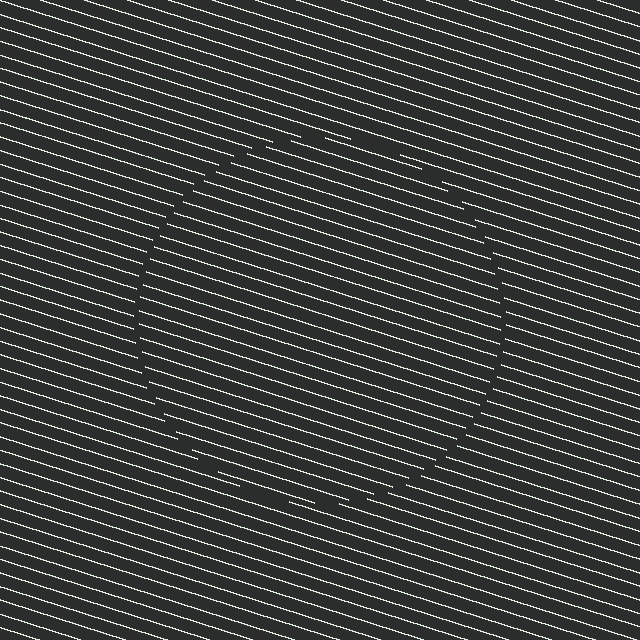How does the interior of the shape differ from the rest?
The interior of the shape contains the same grating, shifted by half a period — the contour is defined by the phase discontinuity where line-ends from the inner and outer gratings abut.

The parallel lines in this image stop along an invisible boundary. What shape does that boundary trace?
An illusory circle. The interior of the shape contains the same grating, shifted by half a period — the contour is defined by the phase discontinuity where line-ends from the inner and outer gratings abut.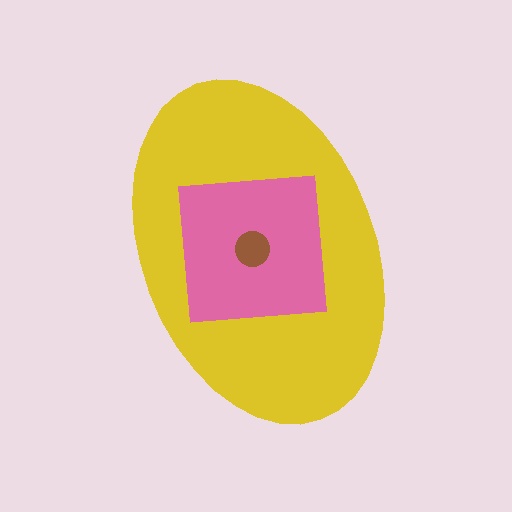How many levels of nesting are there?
3.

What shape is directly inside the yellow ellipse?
The pink square.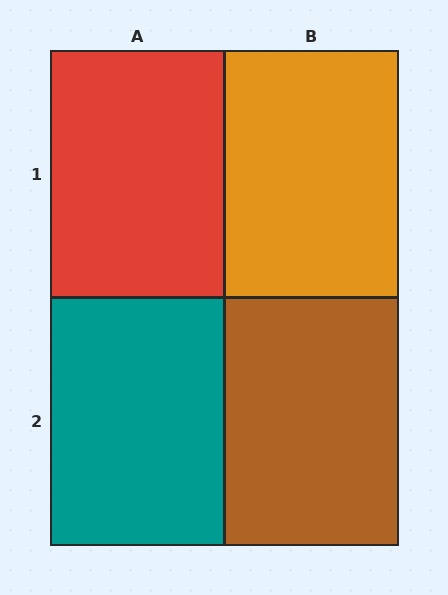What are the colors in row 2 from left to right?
Teal, brown.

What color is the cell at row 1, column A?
Red.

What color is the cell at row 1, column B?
Orange.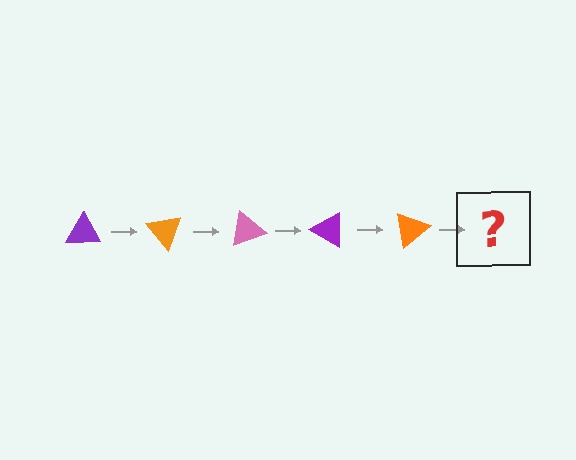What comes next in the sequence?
The next element should be a pink triangle, rotated 250 degrees from the start.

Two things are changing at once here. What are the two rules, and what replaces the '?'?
The two rules are that it rotates 50 degrees each step and the color cycles through purple, orange, and pink. The '?' should be a pink triangle, rotated 250 degrees from the start.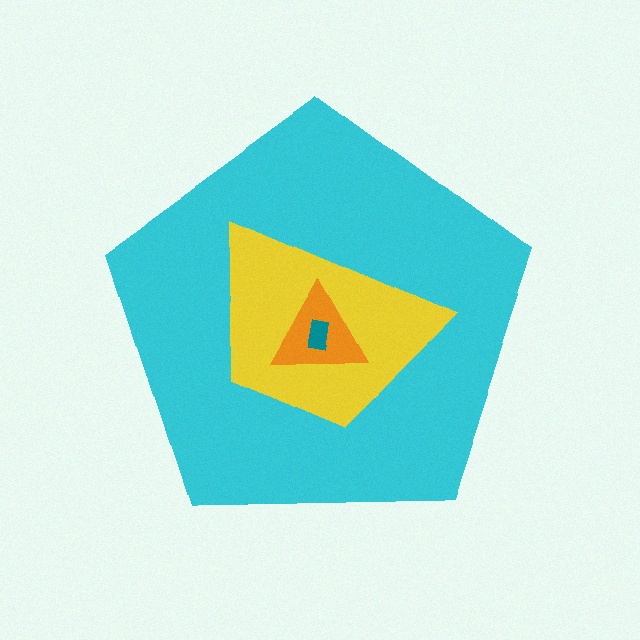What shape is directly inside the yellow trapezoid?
The orange triangle.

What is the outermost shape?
The cyan pentagon.